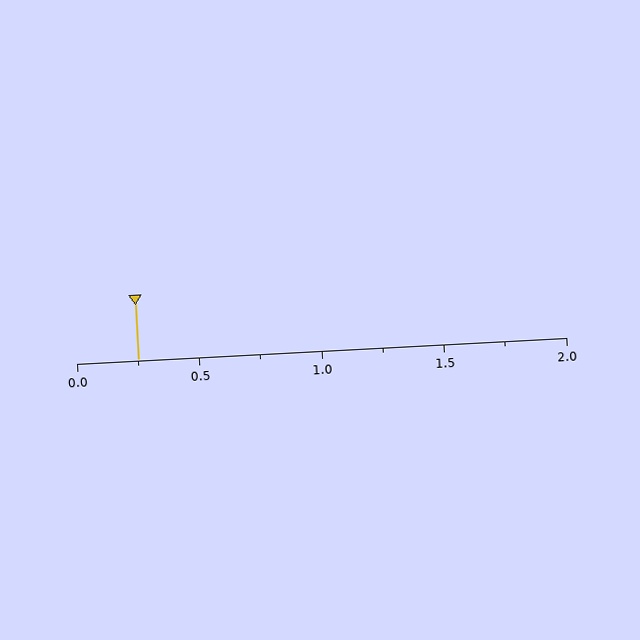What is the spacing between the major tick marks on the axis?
The major ticks are spaced 0.5 apart.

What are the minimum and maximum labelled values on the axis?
The axis runs from 0.0 to 2.0.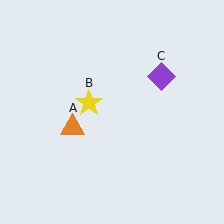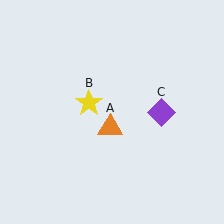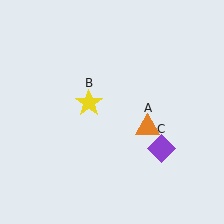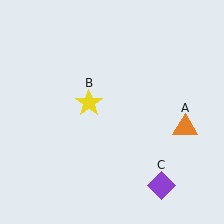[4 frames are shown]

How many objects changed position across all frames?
2 objects changed position: orange triangle (object A), purple diamond (object C).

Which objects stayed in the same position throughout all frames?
Yellow star (object B) remained stationary.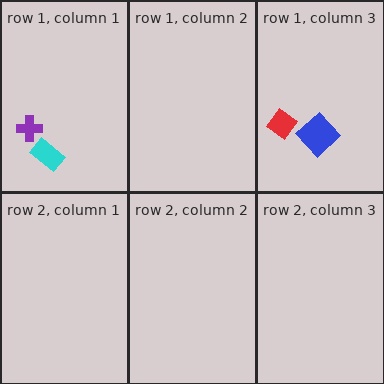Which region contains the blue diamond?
The row 1, column 3 region.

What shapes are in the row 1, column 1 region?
The purple cross, the cyan rectangle.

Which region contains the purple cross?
The row 1, column 1 region.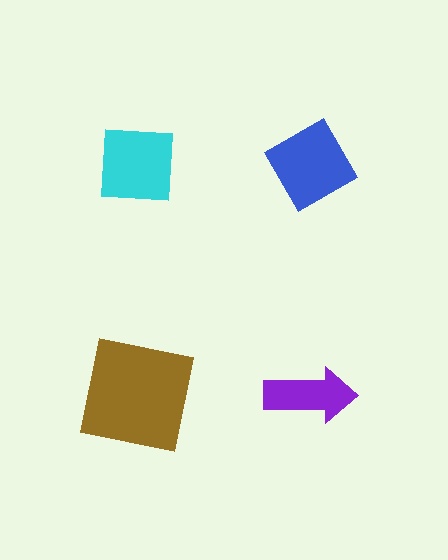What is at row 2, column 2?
A purple arrow.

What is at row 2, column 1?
A brown square.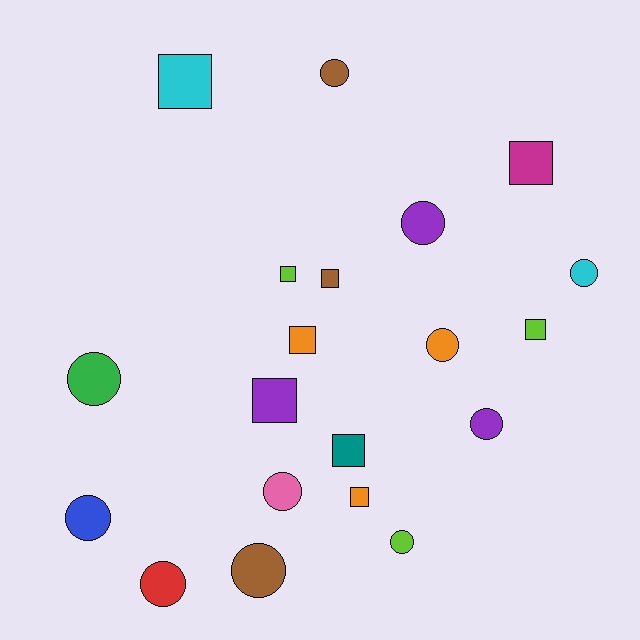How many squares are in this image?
There are 9 squares.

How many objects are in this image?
There are 20 objects.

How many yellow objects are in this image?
There are no yellow objects.